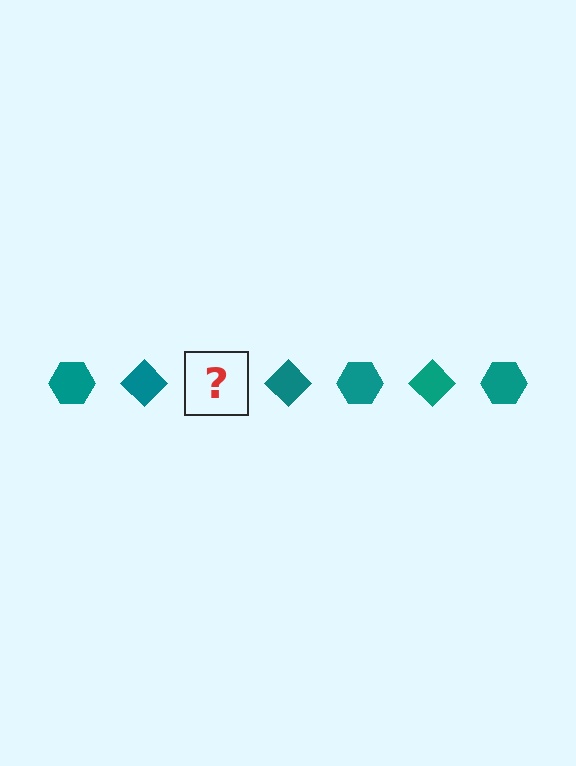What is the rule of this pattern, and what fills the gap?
The rule is that the pattern cycles through hexagon, diamond shapes in teal. The gap should be filled with a teal hexagon.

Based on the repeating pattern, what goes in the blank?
The blank should be a teal hexagon.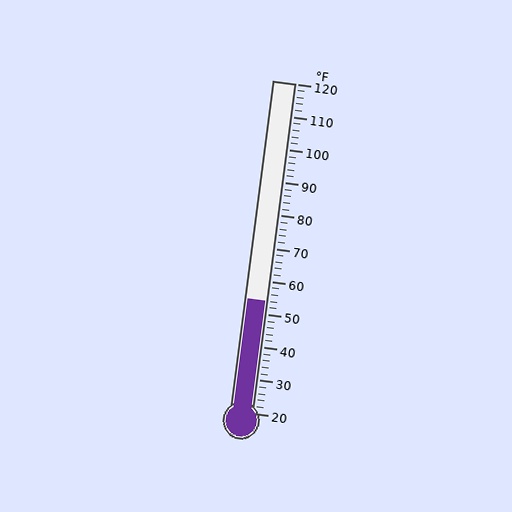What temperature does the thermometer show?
The thermometer shows approximately 54°F.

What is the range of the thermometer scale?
The thermometer scale ranges from 20°F to 120°F.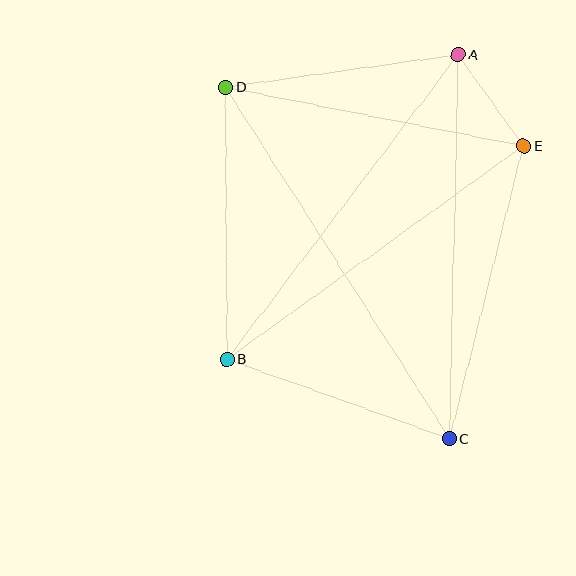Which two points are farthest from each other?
Points C and D are farthest from each other.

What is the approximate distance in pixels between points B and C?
The distance between B and C is approximately 236 pixels.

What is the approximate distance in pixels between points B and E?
The distance between B and E is approximately 365 pixels.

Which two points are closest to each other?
Points A and E are closest to each other.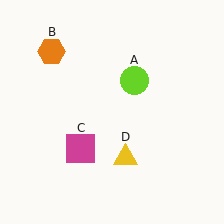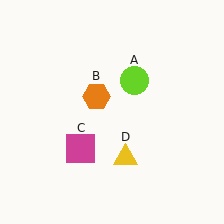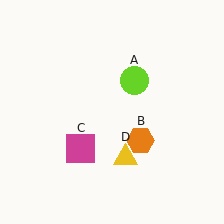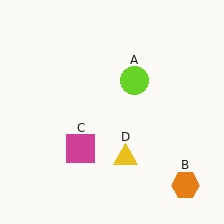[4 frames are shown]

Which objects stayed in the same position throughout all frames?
Lime circle (object A) and magenta square (object C) and yellow triangle (object D) remained stationary.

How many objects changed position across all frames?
1 object changed position: orange hexagon (object B).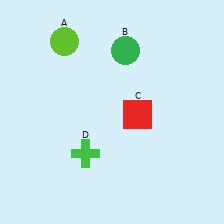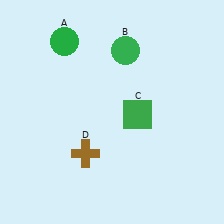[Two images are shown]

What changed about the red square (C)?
In Image 1, C is red. In Image 2, it changed to green.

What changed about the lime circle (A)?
In Image 1, A is lime. In Image 2, it changed to green.